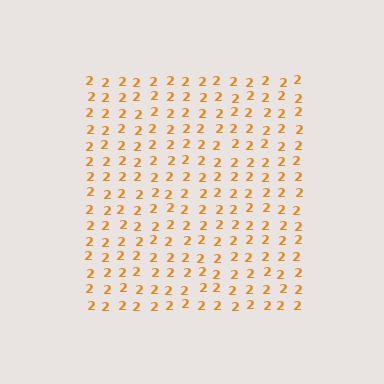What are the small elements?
The small elements are digit 2's.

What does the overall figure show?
The overall figure shows a square.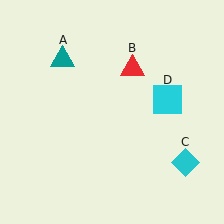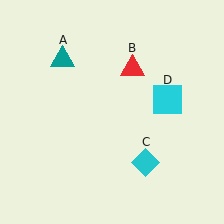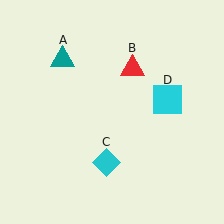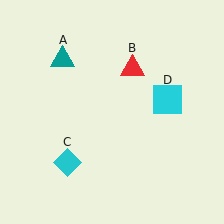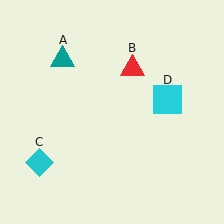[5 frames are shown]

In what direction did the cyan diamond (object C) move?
The cyan diamond (object C) moved left.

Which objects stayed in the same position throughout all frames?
Teal triangle (object A) and red triangle (object B) and cyan square (object D) remained stationary.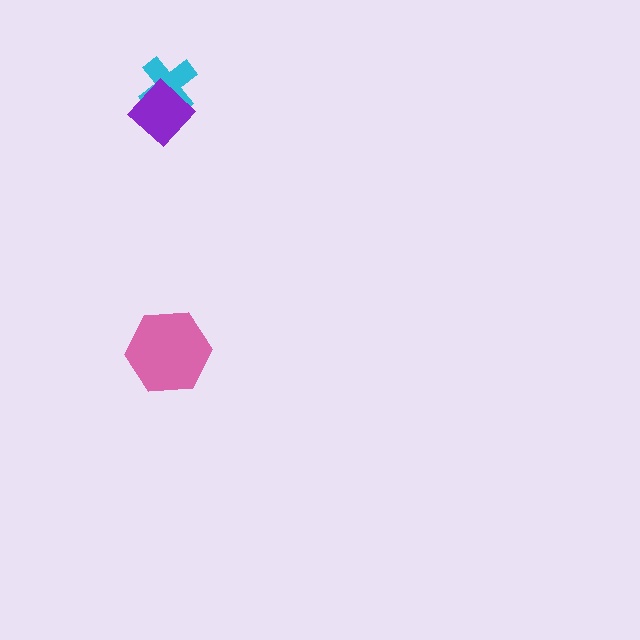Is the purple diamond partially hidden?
No, no other shape covers it.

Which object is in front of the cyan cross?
The purple diamond is in front of the cyan cross.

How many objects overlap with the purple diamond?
1 object overlaps with the purple diamond.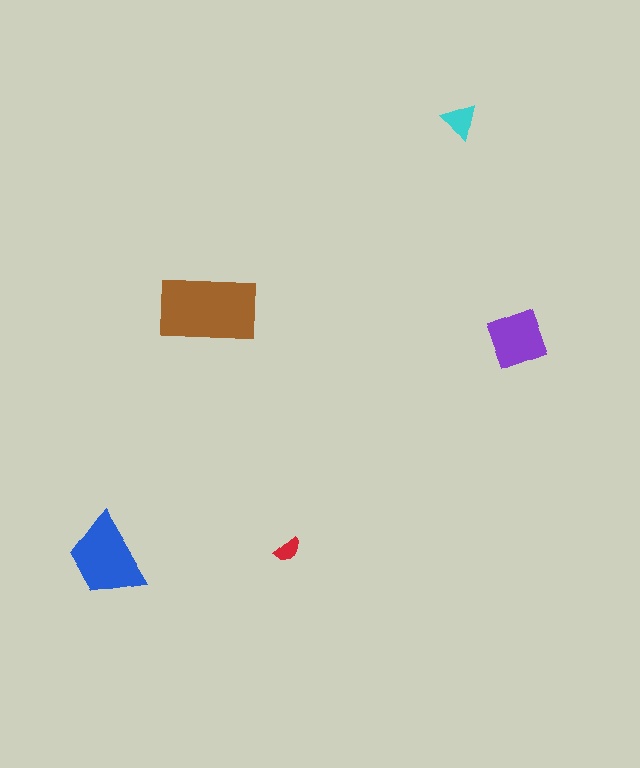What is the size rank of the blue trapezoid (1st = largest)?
2nd.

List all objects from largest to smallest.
The brown rectangle, the blue trapezoid, the purple diamond, the cyan triangle, the red semicircle.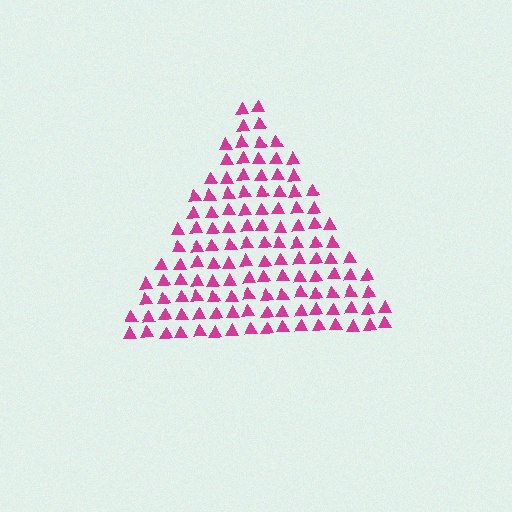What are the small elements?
The small elements are triangles.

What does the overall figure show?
The overall figure shows a triangle.